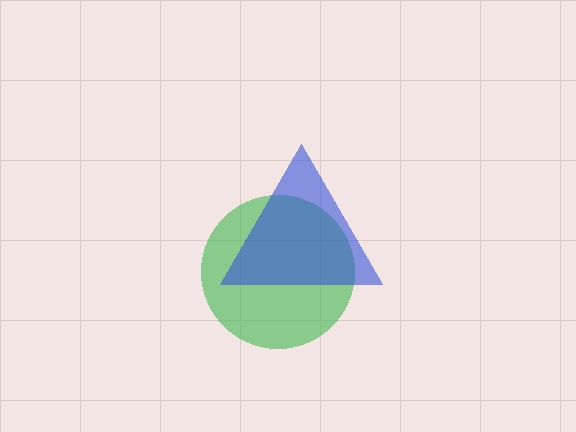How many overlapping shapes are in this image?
There are 2 overlapping shapes in the image.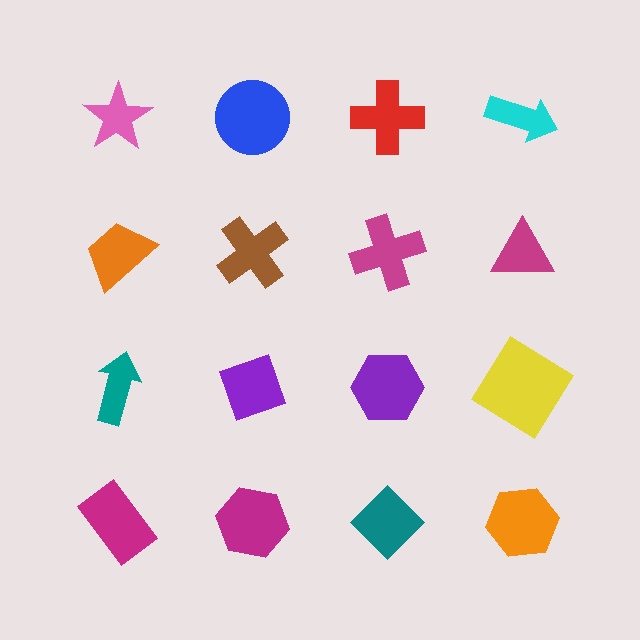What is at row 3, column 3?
A purple hexagon.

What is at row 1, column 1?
A pink star.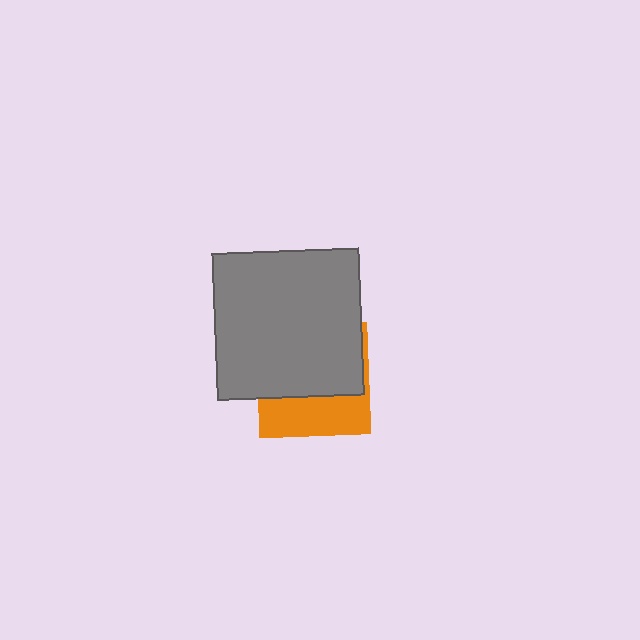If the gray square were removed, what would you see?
You would see the complete orange square.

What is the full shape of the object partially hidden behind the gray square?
The partially hidden object is an orange square.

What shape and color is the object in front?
The object in front is a gray square.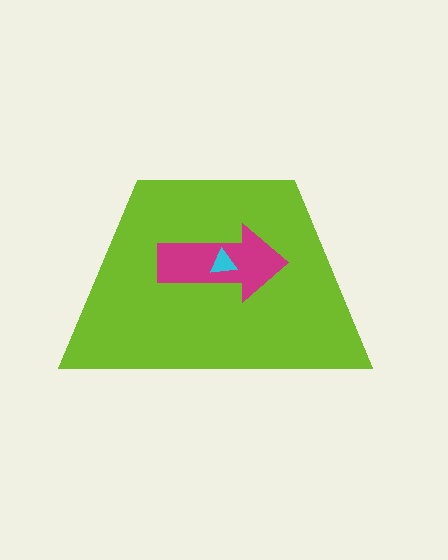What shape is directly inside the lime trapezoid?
The magenta arrow.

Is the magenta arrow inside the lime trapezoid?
Yes.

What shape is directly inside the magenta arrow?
The cyan triangle.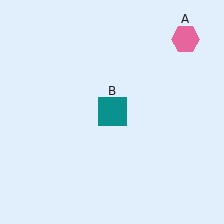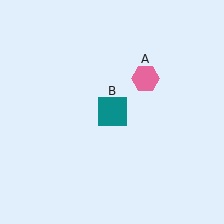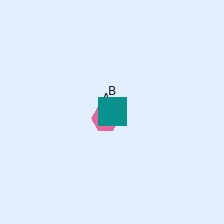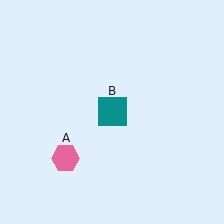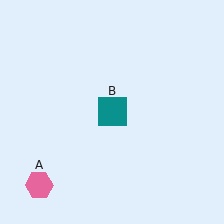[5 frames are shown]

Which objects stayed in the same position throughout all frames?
Teal square (object B) remained stationary.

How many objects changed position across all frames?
1 object changed position: pink hexagon (object A).